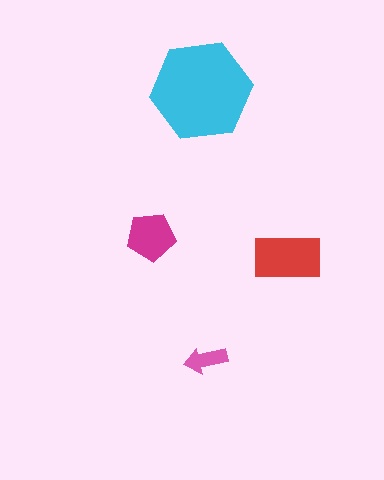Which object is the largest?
The cyan hexagon.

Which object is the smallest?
The pink arrow.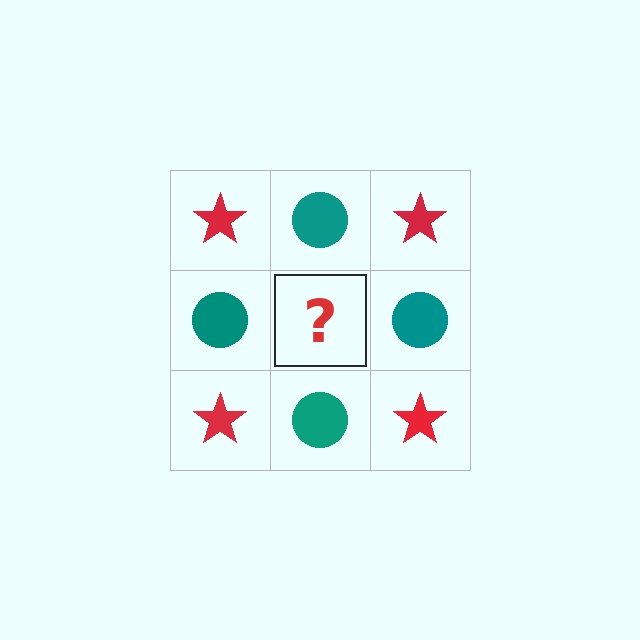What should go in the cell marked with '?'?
The missing cell should contain a red star.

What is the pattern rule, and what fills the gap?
The rule is that it alternates red star and teal circle in a checkerboard pattern. The gap should be filled with a red star.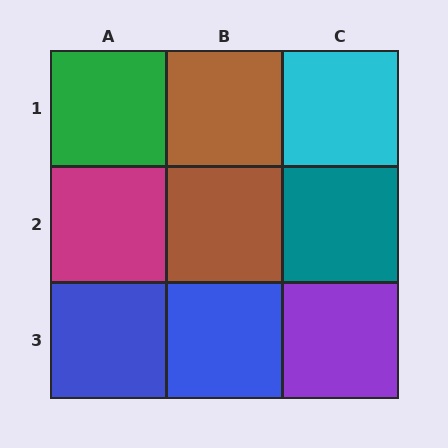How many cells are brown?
2 cells are brown.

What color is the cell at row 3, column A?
Blue.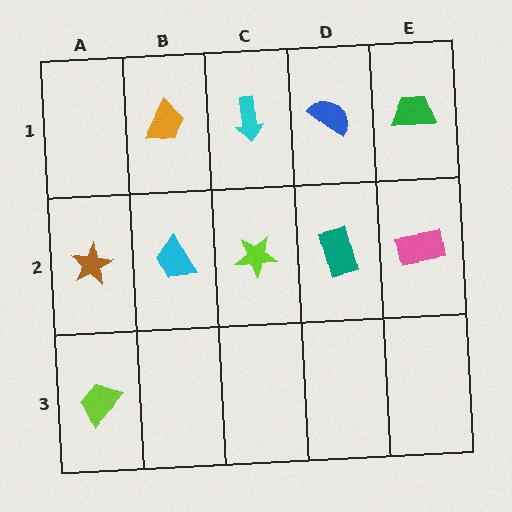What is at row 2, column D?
A teal rectangle.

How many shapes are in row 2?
5 shapes.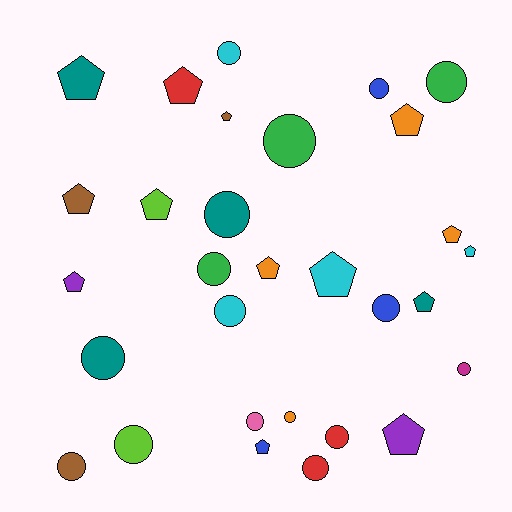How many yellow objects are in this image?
There are no yellow objects.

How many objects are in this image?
There are 30 objects.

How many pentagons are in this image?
There are 14 pentagons.